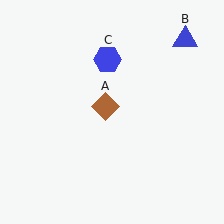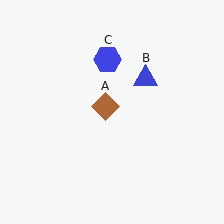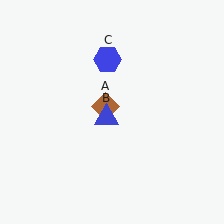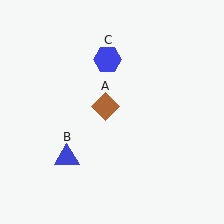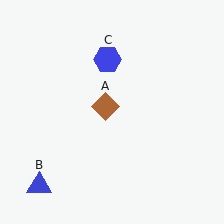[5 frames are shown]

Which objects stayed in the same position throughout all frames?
Brown diamond (object A) and blue hexagon (object C) remained stationary.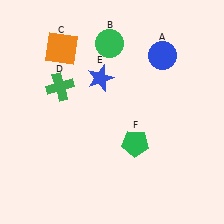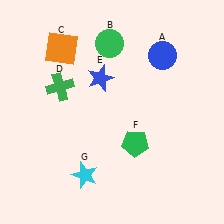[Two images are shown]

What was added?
A cyan star (G) was added in Image 2.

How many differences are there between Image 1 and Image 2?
There is 1 difference between the two images.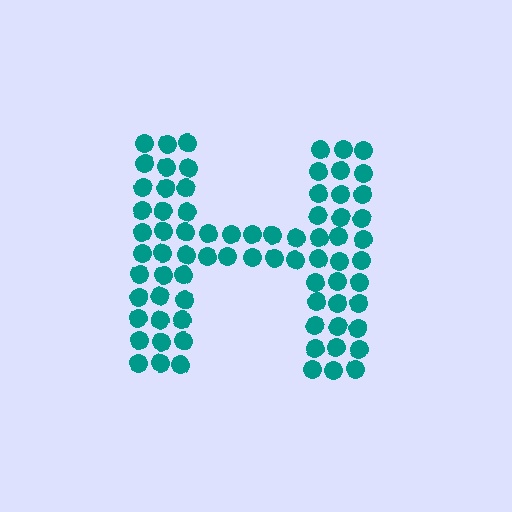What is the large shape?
The large shape is the letter H.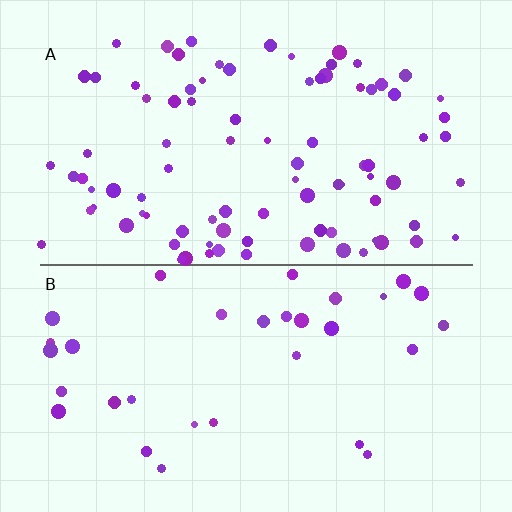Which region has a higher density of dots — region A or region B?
A (the top).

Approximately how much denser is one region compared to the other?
Approximately 2.7× — region A over region B.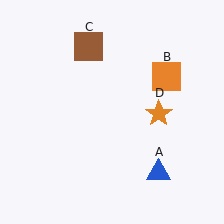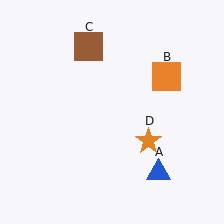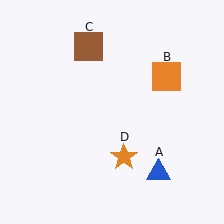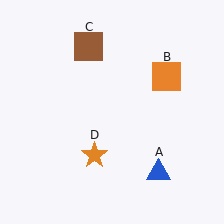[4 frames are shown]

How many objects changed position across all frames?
1 object changed position: orange star (object D).